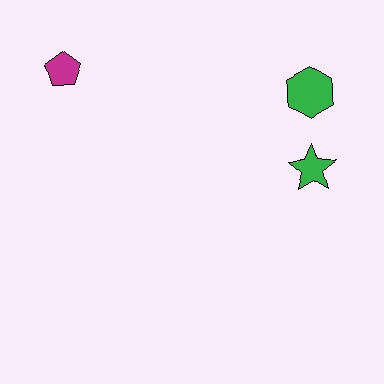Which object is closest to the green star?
The green hexagon is closest to the green star.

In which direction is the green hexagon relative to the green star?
The green hexagon is above the green star.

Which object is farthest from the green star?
The magenta pentagon is farthest from the green star.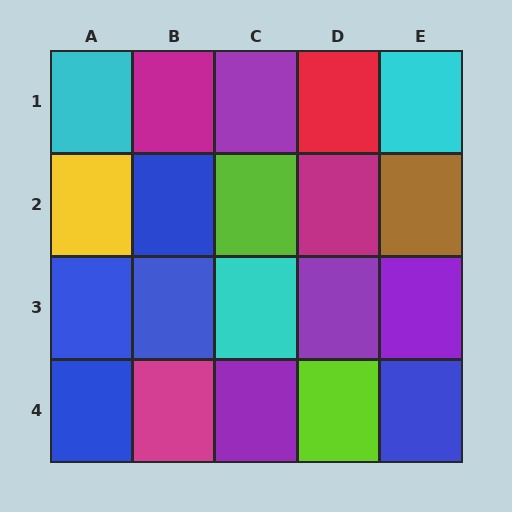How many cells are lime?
2 cells are lime.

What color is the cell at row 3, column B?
Blue.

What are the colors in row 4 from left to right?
Blue, magenta, purple, lime, blue.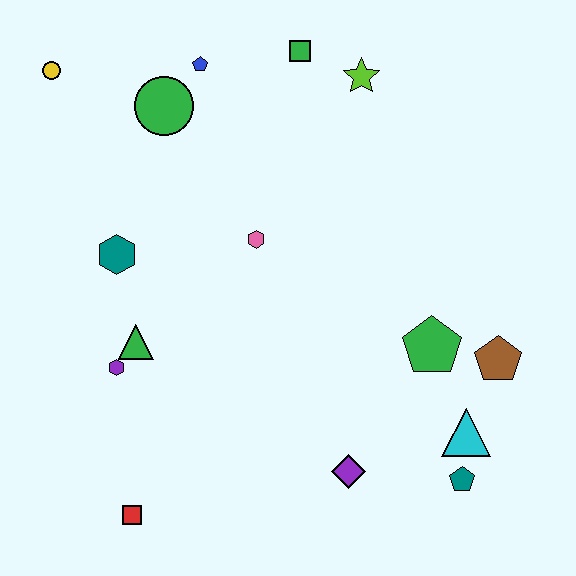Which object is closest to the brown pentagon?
The green pentagon is closest to the brown pentagon.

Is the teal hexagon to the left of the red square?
Yes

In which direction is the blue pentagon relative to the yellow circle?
The blue pentagon is to the right of the yellow circle.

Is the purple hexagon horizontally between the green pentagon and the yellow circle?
Yes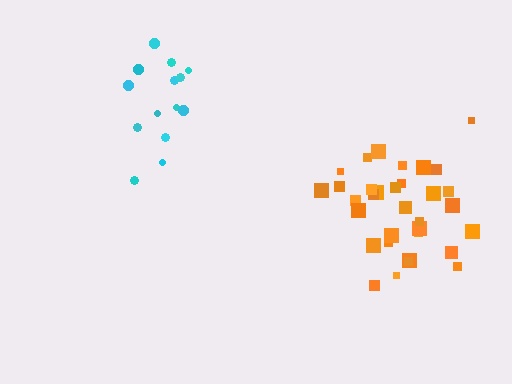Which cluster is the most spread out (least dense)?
Cyan.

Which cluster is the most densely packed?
Orange.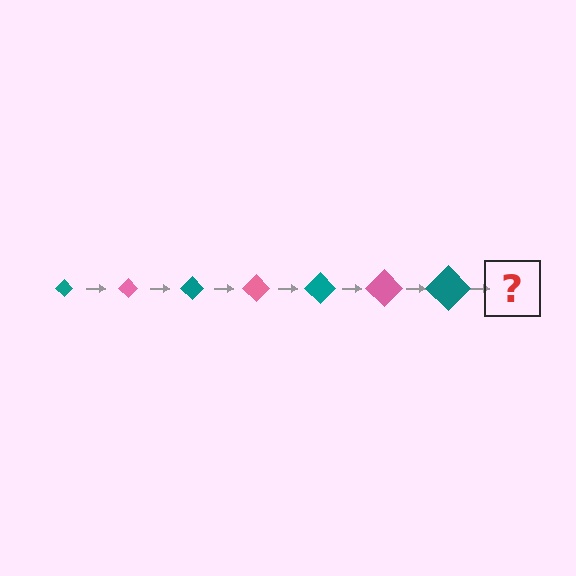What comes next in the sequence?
The next element should be a pink diamond, larger than the previous one.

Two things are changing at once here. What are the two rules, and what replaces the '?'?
The two rules are that the diamond grows larger each step and the color cycles through teal and pink. The '?' should be a pink diamond, larger than the previous one.